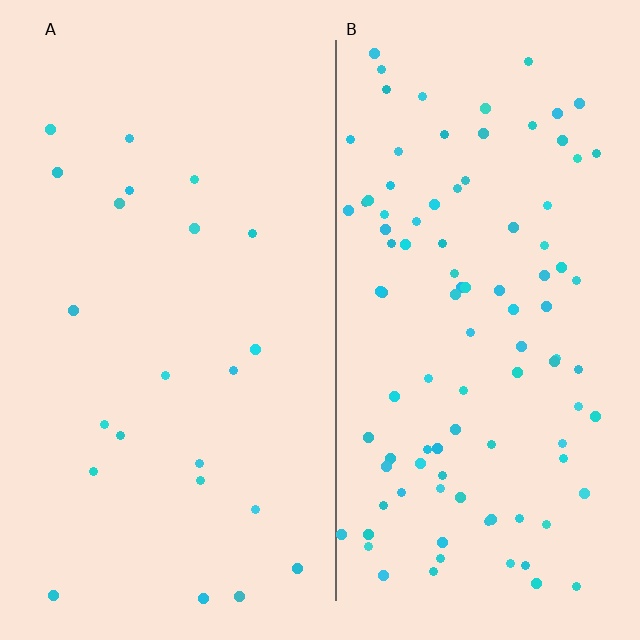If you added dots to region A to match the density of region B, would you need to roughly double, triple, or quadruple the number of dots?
Approximately quadruple.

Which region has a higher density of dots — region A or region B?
B (the right).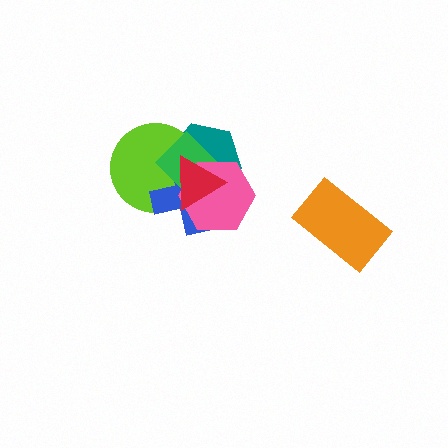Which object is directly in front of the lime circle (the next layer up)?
The blue cross is directly in front of the lime circle.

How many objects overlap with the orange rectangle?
0 objects overlap with the orange rectangle.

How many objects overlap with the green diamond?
5 objects overlap with the green diamond.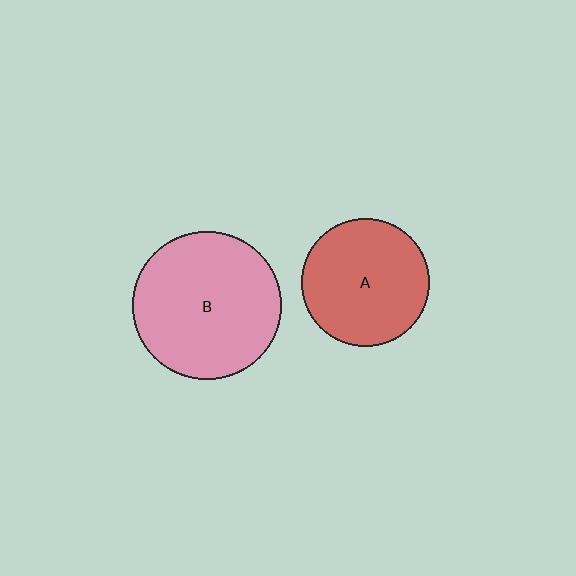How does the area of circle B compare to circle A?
Approximately 1.4 times.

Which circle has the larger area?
Circle B (pink).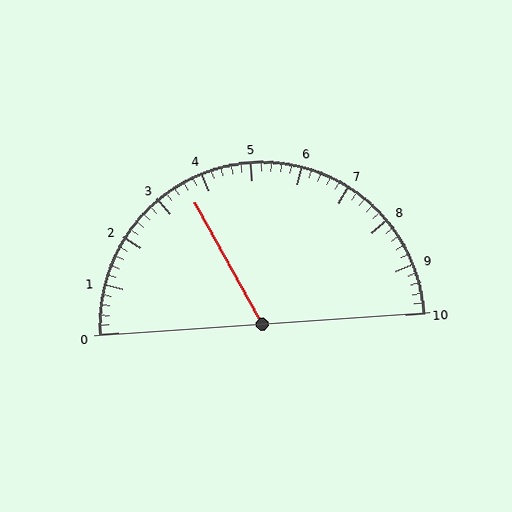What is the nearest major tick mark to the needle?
The nearest major tick mark is 4.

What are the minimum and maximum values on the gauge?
The gauge ranges from 0 to 10.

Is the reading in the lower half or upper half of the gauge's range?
The reading is in the lower half of the range (0 to 10).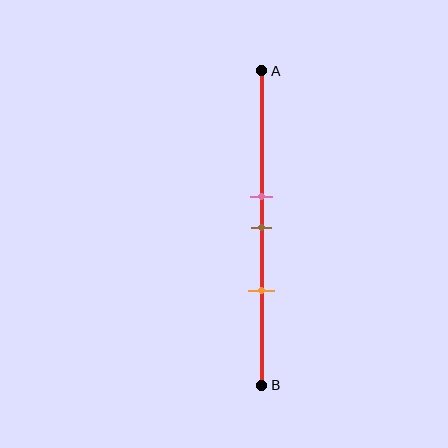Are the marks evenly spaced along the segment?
Yes, the marks are approximately evenly spaced.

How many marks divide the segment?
There are 3 marks dividing the segment.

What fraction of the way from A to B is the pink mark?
The pink mark is approximately 40% (0.4) of the way from A to B.